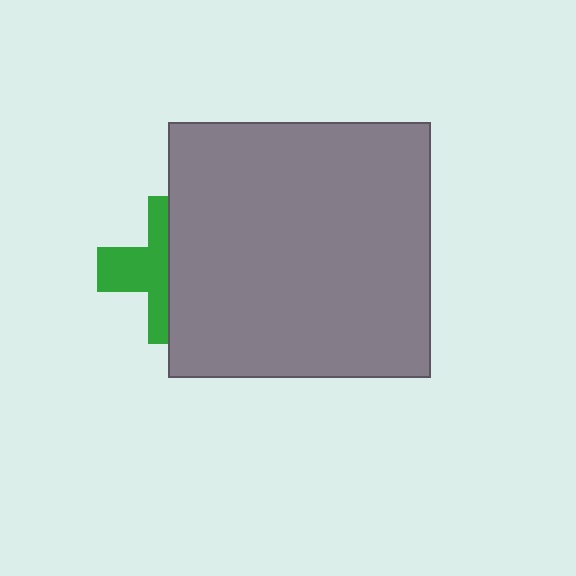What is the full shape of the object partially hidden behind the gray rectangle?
The partially hidden object is a green cross.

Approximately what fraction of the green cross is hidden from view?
Roughly 54% of the green cross is hidden behind the gray rectangle.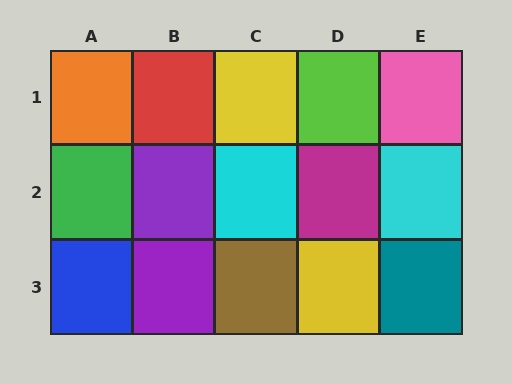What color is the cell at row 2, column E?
Cyan.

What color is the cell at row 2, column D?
Magenta.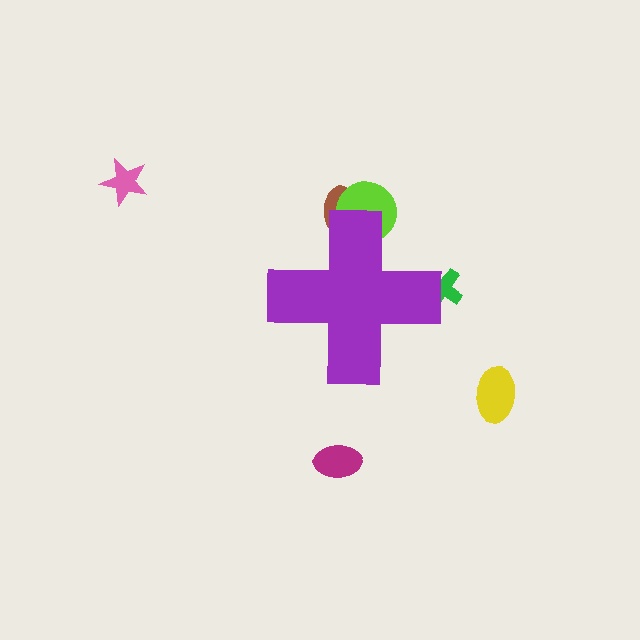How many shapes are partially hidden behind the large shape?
3 shapes are partially hidden.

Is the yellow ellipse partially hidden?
No, the yellow ellipse is fully visible.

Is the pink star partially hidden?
No, the pink star is fully visible.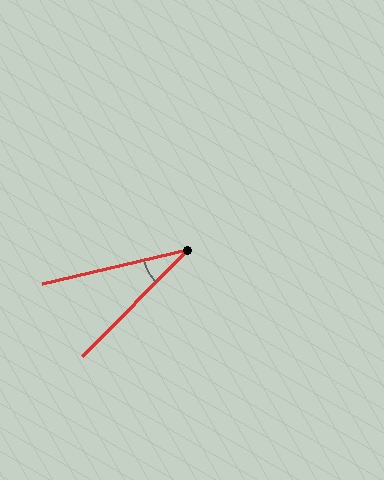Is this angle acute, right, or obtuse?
It is acute.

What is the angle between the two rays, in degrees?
Approximately 32 degrees.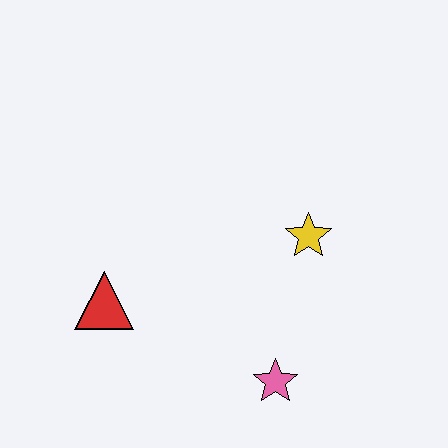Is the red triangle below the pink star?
No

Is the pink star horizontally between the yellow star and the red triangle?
Yes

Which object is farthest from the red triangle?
The yellow star is farthest from the red triangle.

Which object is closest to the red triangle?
The pink star is closest to the red triangle.